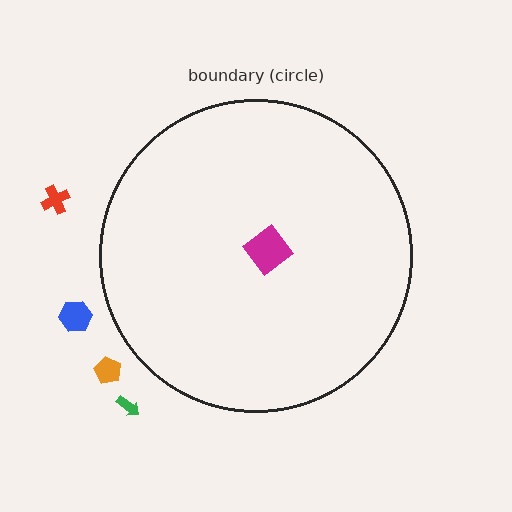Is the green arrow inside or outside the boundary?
Outside.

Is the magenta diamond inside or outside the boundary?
Inside.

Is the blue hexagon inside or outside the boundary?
Outside.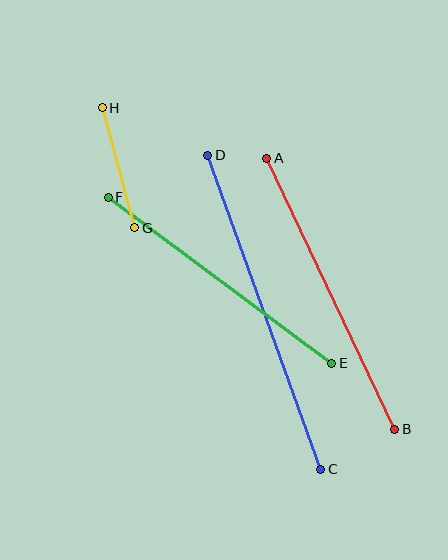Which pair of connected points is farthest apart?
Points C and D are farthest apart.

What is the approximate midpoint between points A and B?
The midpoint is at approximately (331, 294) pixels.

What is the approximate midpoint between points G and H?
The midpoint is at approximately (118, 168) pixels.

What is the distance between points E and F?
The distance is approximately 278 pixels.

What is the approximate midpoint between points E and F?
The midpoint is at approximately (220, 280) pixels.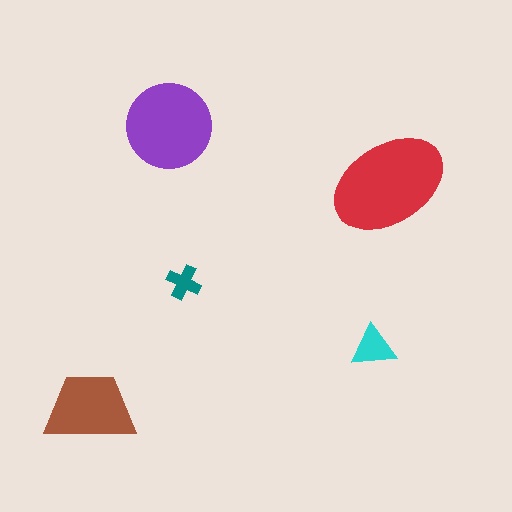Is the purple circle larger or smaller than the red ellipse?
Smaller.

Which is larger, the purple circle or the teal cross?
The purple circle.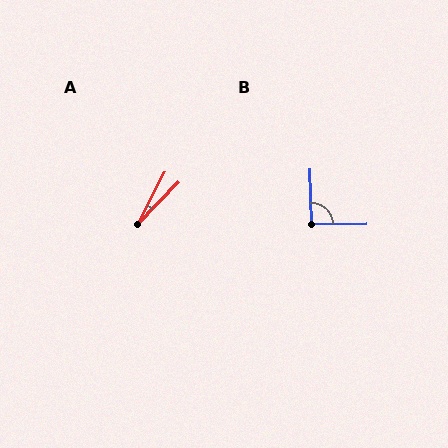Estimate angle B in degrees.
Approximately 91 degrees.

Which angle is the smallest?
A, at approximately 16 degrees.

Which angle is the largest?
B, at approximately 91 degrees.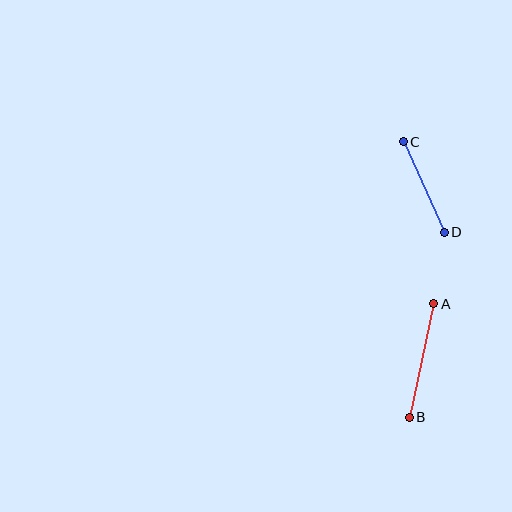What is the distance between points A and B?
The distance is approximately 116 pixels.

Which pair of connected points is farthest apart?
Points A and B are farthest apart.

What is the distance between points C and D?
The distance is approximately 99 pixels.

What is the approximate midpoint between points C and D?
The midpoint is at approximately (424, 187) pixels.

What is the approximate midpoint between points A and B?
The midpoint is at approximately (422, 360) pixels.